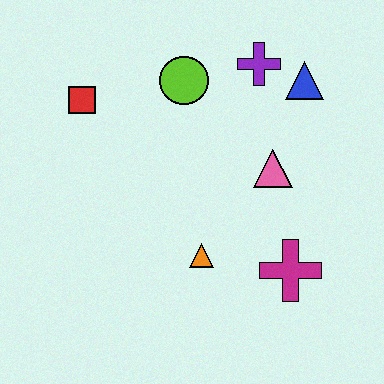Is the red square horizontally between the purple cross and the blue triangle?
No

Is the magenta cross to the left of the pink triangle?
No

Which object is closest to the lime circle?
The purple cross is closest to the lime circle.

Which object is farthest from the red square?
The magenta cross is farthest from the red square.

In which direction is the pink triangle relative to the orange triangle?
The pink triangle is above the orange triangle.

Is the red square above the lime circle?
No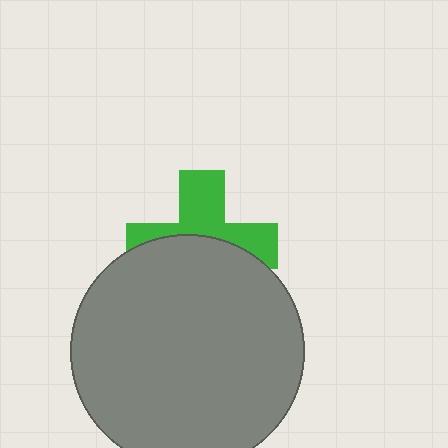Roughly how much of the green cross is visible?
About half of it is visible (roughly 47%).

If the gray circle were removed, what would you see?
You would see the complete green cross.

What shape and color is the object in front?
The object in front is a gray circle.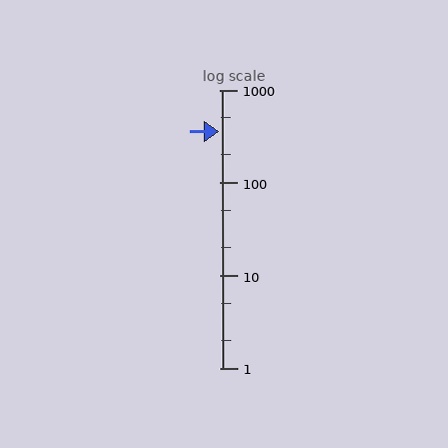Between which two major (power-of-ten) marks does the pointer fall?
The pointer is between 100 and 1000.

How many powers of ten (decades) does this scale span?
The scale spans 3 decades, from 1 to 1000.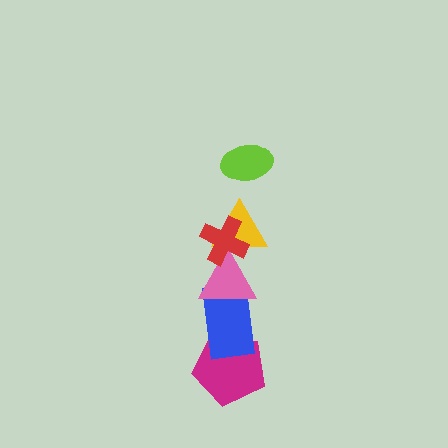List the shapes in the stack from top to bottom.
From top to bottom: the lime ellipse, the red cross, the yellow triangle, the pink triangle, the blue rectangle, the magenta pentagon.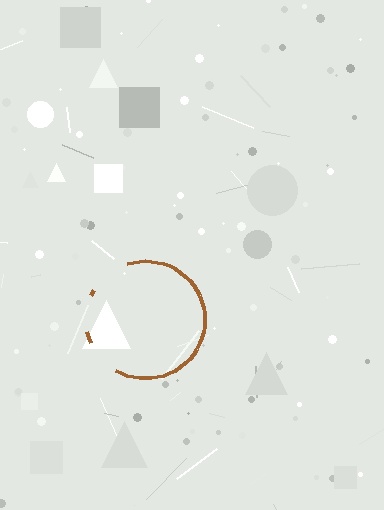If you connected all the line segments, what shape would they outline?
They would outline a circle.